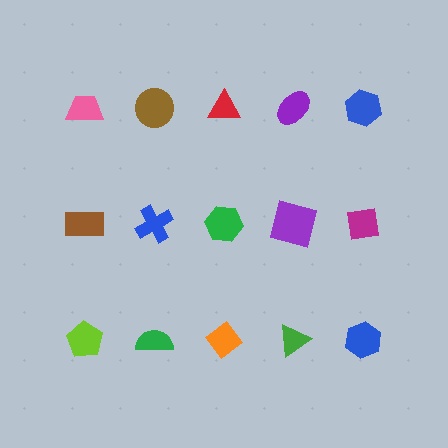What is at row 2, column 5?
A magenta square.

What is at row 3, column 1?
A lime pentagon.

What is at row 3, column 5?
A blue hexagon.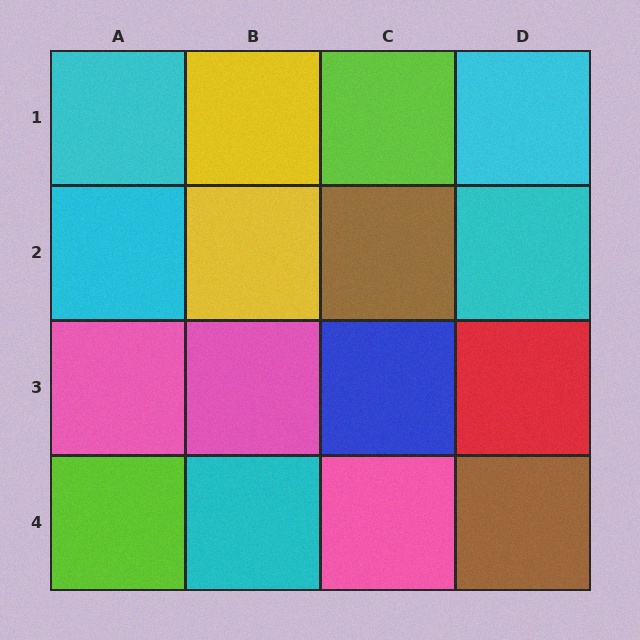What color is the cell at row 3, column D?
Red.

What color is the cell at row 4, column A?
Lime.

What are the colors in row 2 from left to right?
Cyan, yellow, brown, cyan.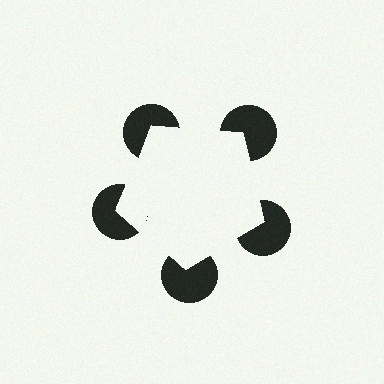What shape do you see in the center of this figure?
An illusory pentagon — its edges are inferred from the aligned wedge cuts in the pac-man discs, not physically drawn.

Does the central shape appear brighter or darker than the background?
It typically appears slightly brighter than the background, even though no actual brightness change is drawn.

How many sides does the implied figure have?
5 sides.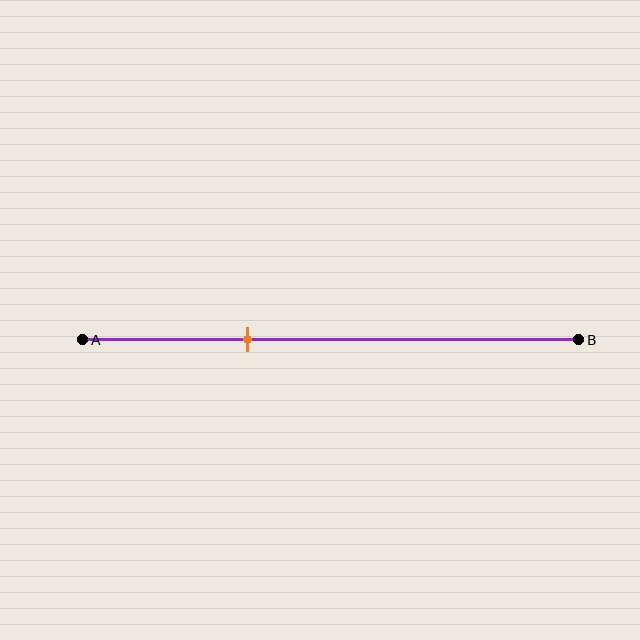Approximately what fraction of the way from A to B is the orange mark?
The orange mark is approximately 35% of the way from A to B.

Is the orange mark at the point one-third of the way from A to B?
Yes, the mark is approximately at the one-third point.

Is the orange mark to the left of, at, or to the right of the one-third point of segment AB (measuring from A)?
The orange mark is approximately at the one-third point of segment AB.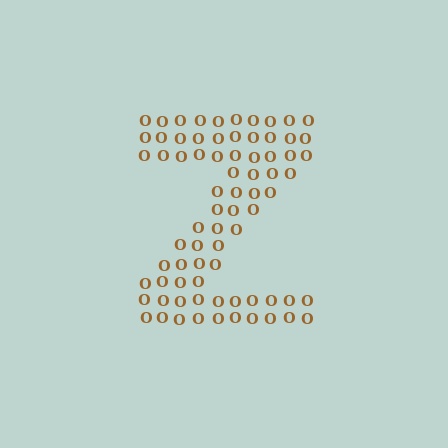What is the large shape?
The large shape is the letter Z.